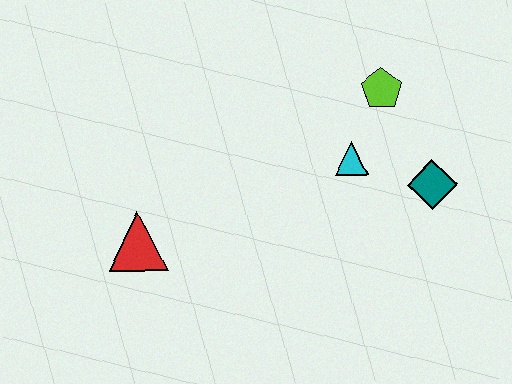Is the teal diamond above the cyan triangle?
No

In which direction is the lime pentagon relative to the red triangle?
The lime pentagon is to the right of the red triangle.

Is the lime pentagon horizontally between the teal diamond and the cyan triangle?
Yes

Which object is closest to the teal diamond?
The cyan triangle is closest to the teal diamond.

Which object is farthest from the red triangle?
The teal diamond is farthest from the red triangle.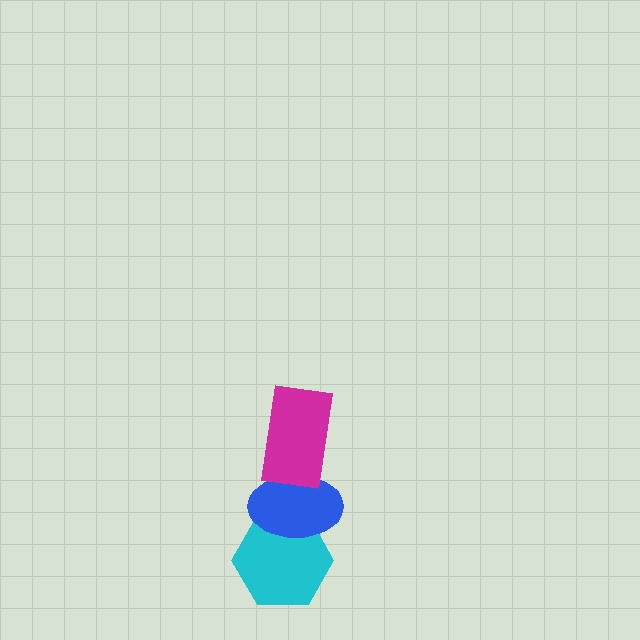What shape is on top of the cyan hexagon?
The blue ellipse is on top of the cyan hexagon.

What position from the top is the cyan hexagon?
The cyan hexagon is 3rd from the top.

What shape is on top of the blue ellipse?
The magenta rectangle is on top of the blue ellipse.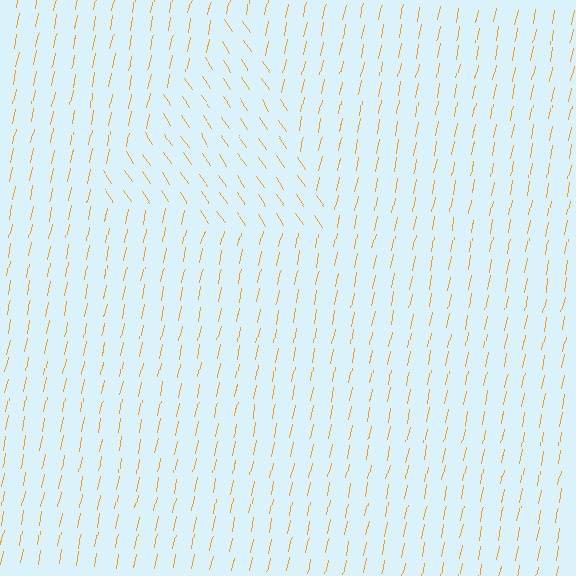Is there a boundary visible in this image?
Yes, there is a texture boundary formed by a change in line orientation.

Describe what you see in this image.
The image is filled with small orange line segments. A triangle region in the image has lines oriented differently from the surrounding lines, creating a visible texture boundary.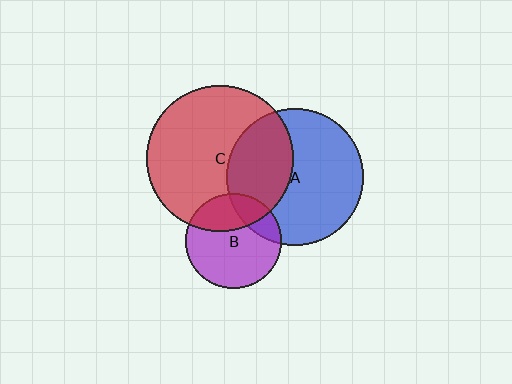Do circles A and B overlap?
Yes.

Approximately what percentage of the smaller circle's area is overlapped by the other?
Approximately 20%.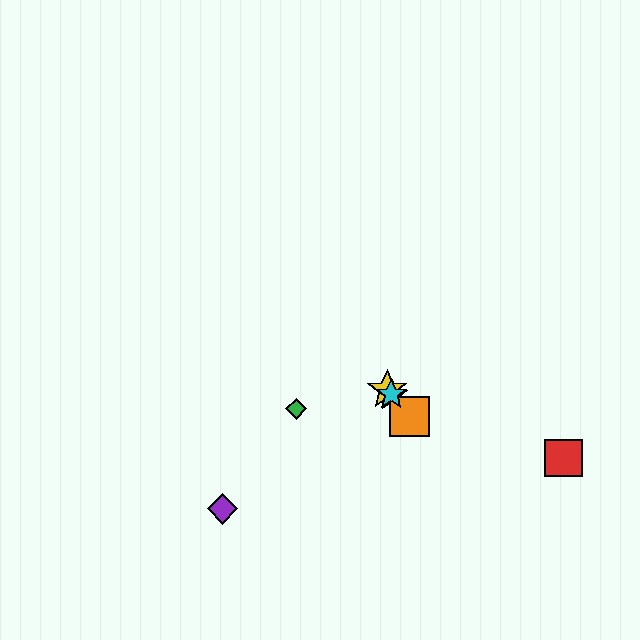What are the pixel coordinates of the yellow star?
The yellow star is at (387, 390).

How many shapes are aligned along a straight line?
4 shapes (the blue star, the yellow star, the orange square, the cyan star) are aligned along a straight line.